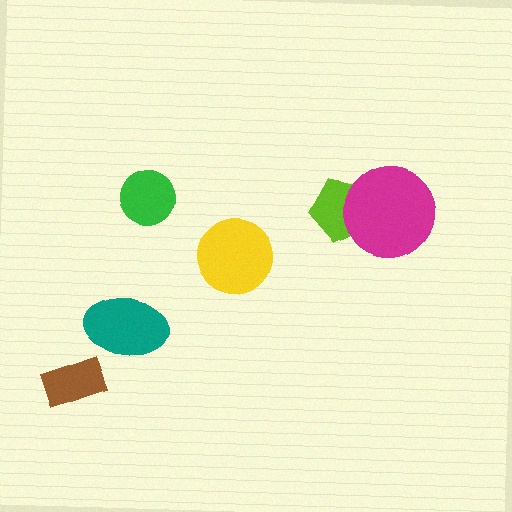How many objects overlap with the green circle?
0 objects overlap with the green circle.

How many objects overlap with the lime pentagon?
1 object overlaps with the lime pentagon.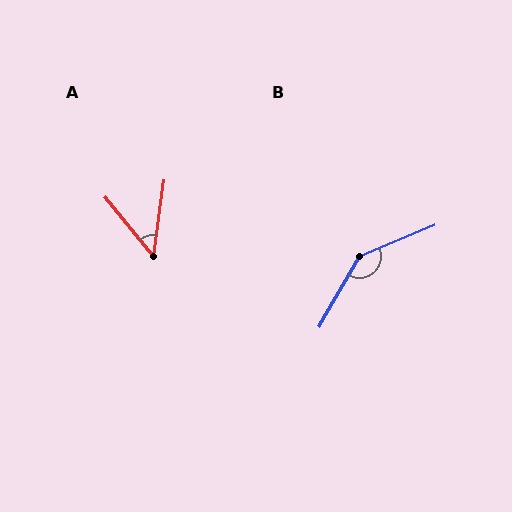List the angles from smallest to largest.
A (47°), B (142°).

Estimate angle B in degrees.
Approximately 142 degrees.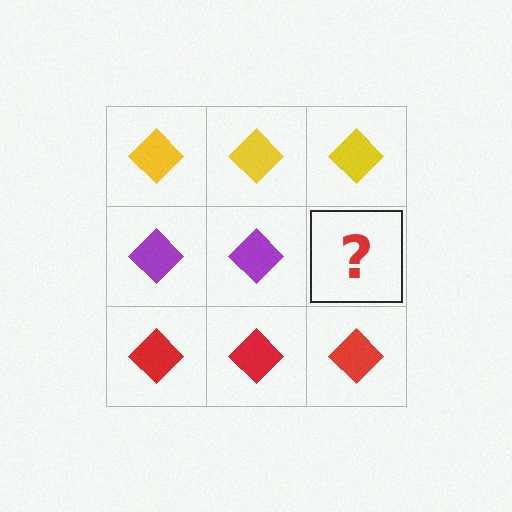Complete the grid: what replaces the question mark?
The question mark should be replaced with a purple diamond.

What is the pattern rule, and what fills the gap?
The rule is that each row has a consistent color. The gap should be filled with a purple diamond.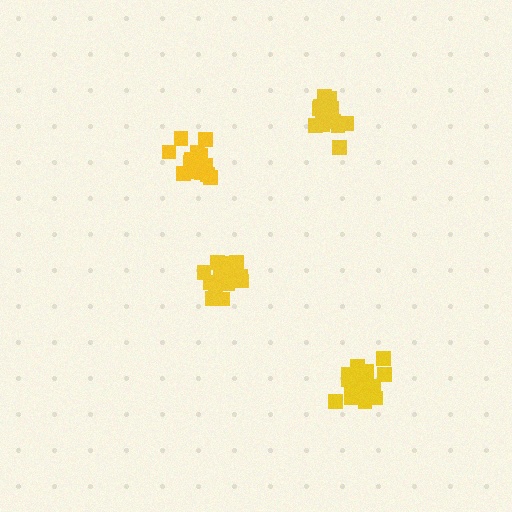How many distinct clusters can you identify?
There are 4 distinct clusters.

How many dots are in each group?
Group 1: 15 dots, Group 2: 20 dots, Group 3: 16 dots, Group 4: 20 dots (71 total).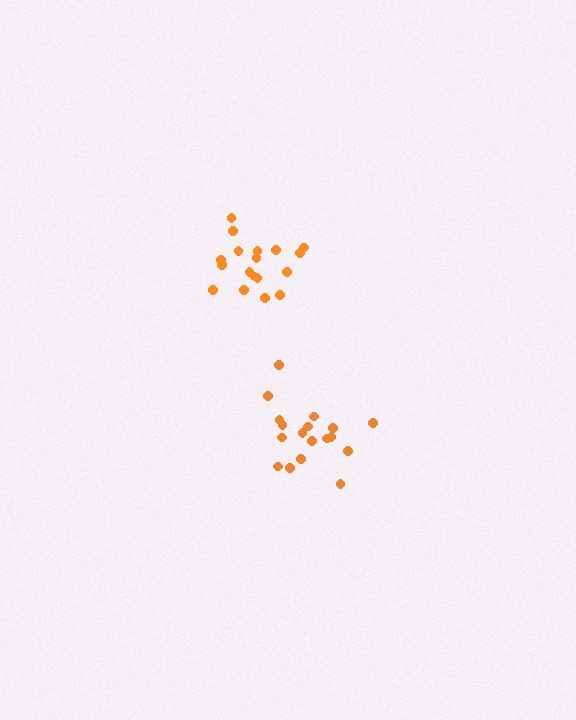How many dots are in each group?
Group 1: 18 dots, Group 2: 18 dots (36 total).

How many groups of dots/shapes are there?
There are 2 groups.